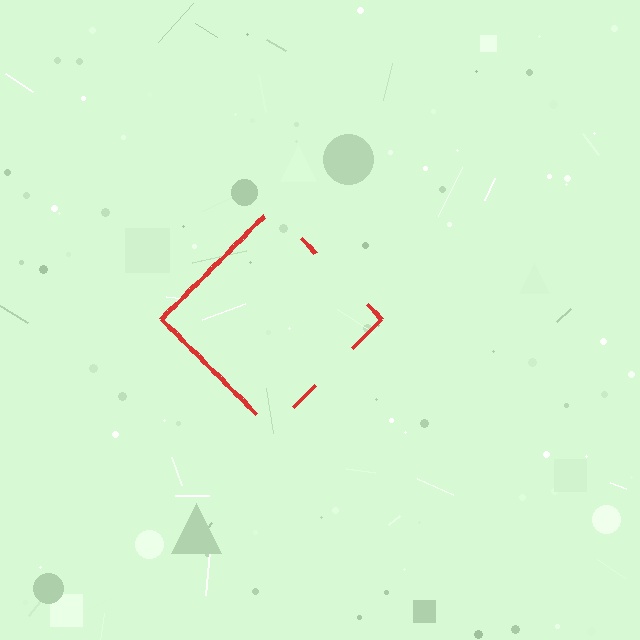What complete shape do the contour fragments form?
The contour fragments form a diamond.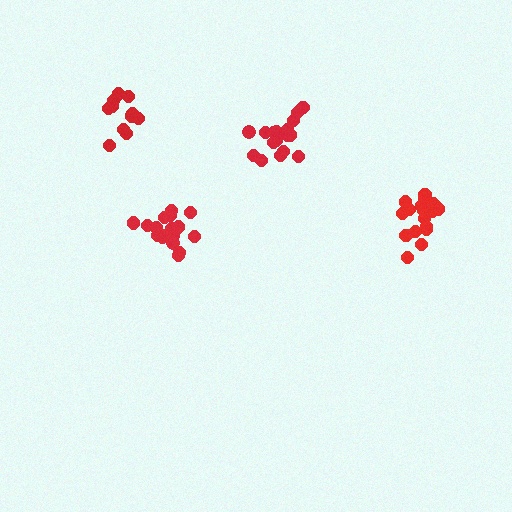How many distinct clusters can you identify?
There are 4 distinct clusters.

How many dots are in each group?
Group 1: 11 dots, Group 2: 17 dots, Group 3: 17 dots, Group 4: 17 dots (62 total).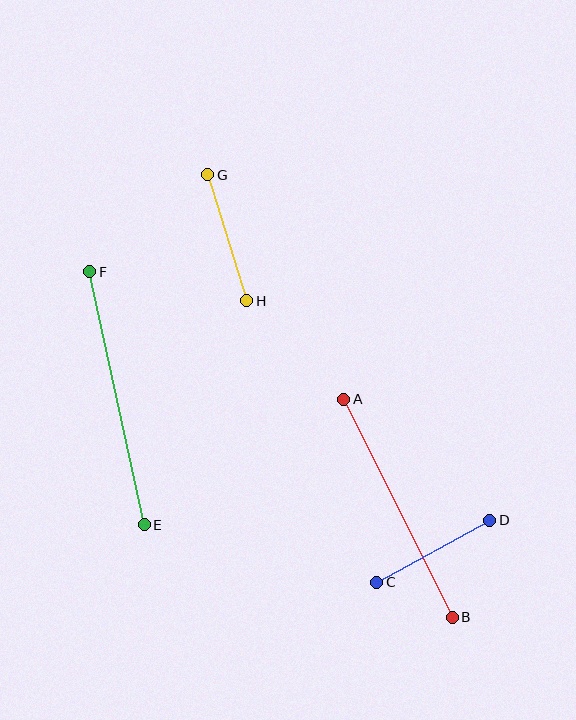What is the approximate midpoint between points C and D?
The midpoint is at approximately (433, 551) pixels.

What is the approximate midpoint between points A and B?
The midpoint is at approximately (398, 508) pixels.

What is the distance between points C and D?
The distance is approximately 129 pixels.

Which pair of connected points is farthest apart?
Points E and F are farthest apart.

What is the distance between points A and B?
The distance is approximately 243 pixels.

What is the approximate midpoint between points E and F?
The midpoint is at approximately (117, 398) pixels.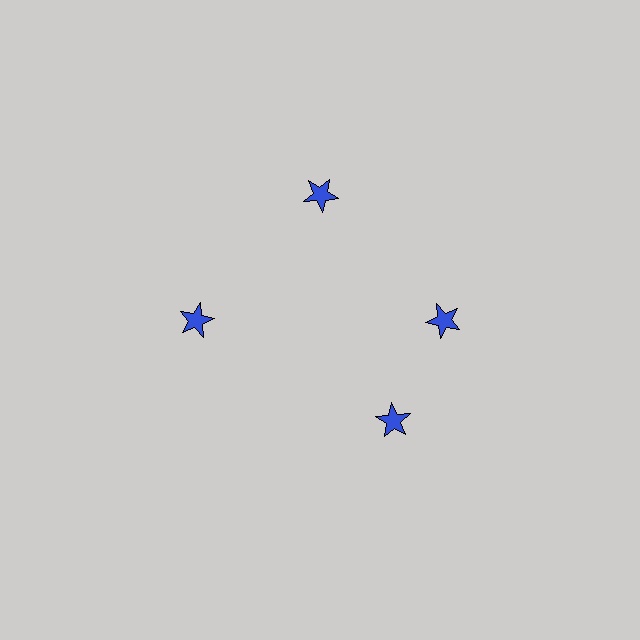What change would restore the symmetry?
The symmetry would be restored by rotating it back into even spacing with its neighbors so that all 4 stars sit at equal angles and equal distance from the center.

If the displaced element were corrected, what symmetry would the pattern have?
It would have 4-fold rotational symmetry — the pattern would map onto itself every 90 degrees.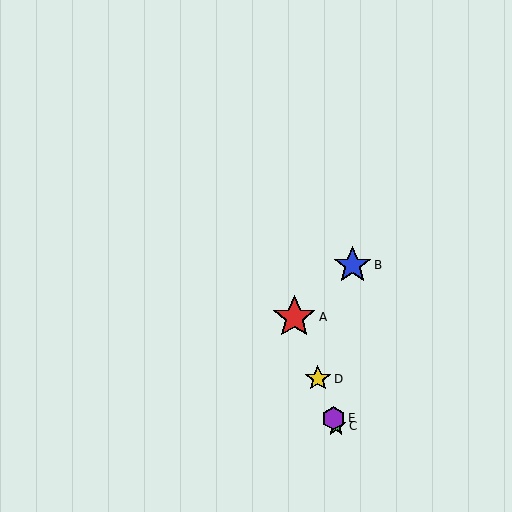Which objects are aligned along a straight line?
Objects A, C, D, E are aligned along a straight line.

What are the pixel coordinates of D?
Object D is at (318, 379).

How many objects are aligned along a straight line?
4 objects (A, C, D, E) are aligned along a straight line.